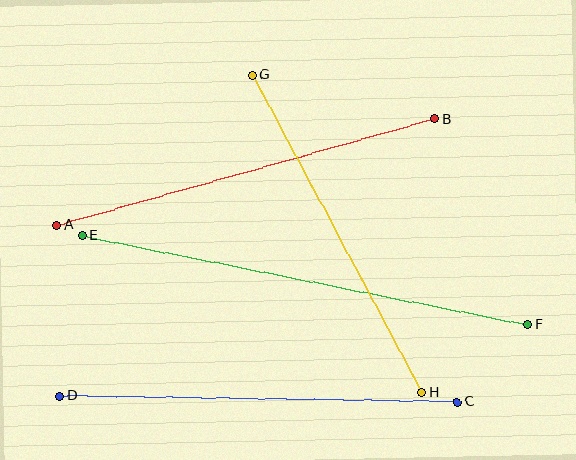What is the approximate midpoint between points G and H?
The midpoint is at approximately (337, 234) pixels.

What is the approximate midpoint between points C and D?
The midpoint is at approximately (259, 399) pixels.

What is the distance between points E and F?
The distance is approximately 454 pixels.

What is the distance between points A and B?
The distance is approximately 392 pixels.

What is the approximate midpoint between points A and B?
The midpoint is at approximately (246, 172) pixels.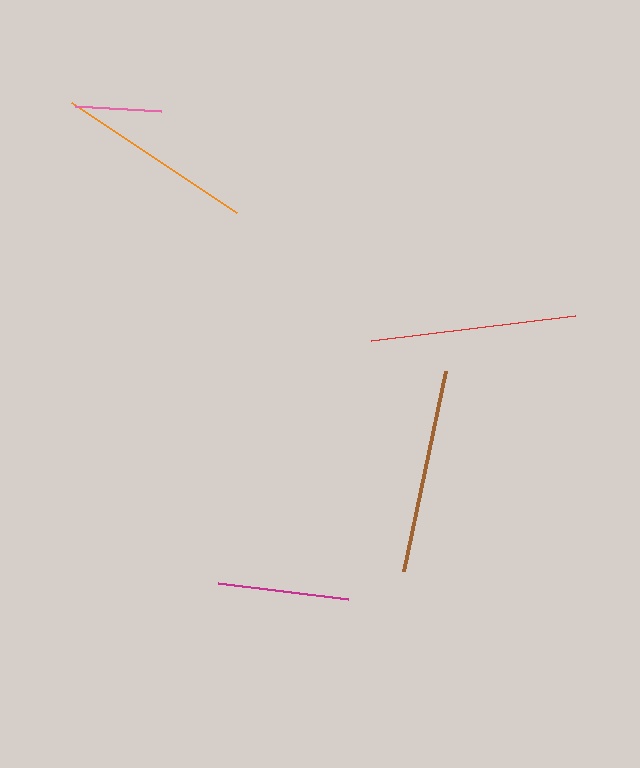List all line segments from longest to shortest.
From longest to shortest: red, brown, orange, magenta, pink.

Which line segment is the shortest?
The pink line is the shortest at approximately 86 pixels.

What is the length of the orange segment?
The orange segment is approximately 198 pixels long.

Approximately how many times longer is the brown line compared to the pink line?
The brown line is approximately 2.4 times the length of the pink line.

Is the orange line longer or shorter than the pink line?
The orange line is longer than the pink line.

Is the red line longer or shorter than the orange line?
The red line is longer than the orange line.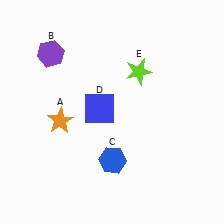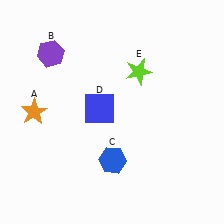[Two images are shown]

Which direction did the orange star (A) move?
The orange star (A) moved left.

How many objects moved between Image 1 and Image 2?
1 object moved between the two images.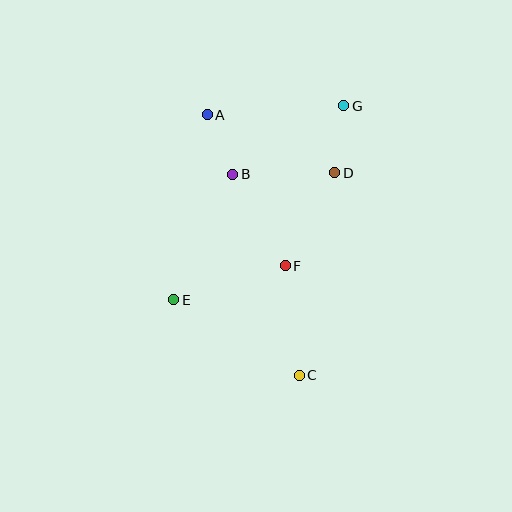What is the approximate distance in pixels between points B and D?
The distance between B and D is approximately 102 pixels.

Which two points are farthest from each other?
Points A and C are farthest from each other.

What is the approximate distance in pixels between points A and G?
The distance between A and G is approximately 137 pixels.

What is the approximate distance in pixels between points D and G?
The distance between D and G is approximately 68 pixels.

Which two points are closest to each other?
Points A and B are closest to each other.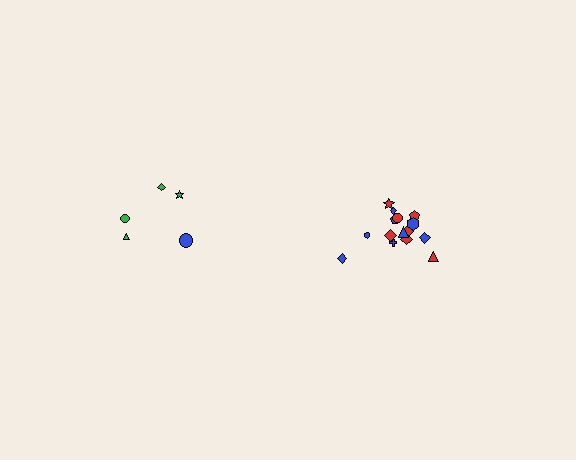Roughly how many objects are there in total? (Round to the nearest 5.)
Roughly 20 objects in total.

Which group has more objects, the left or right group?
The right group.